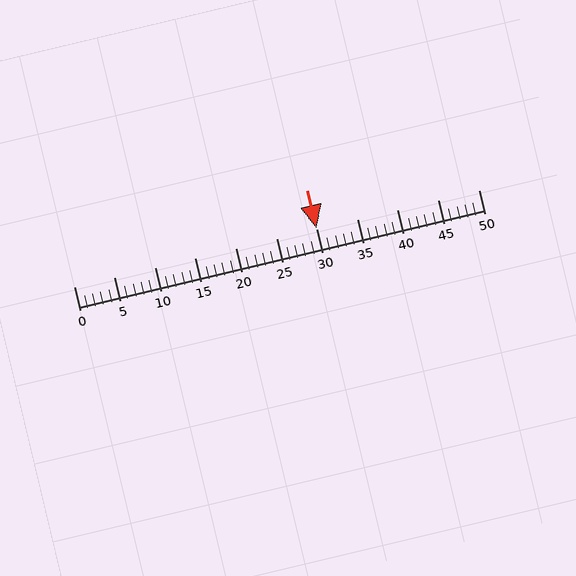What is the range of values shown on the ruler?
The ruler shows values from 0 to 50.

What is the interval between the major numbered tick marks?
The major tick marks are spaced 5 units apart.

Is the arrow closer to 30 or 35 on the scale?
The arrow is closer to 30.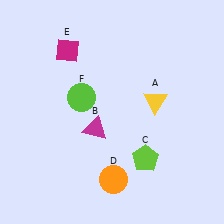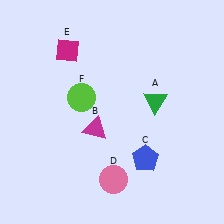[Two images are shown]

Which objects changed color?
A changed from yellow to green. C changed from lime to blue. D changed from orange to pink.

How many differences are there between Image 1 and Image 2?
There are 3 differences between the two images.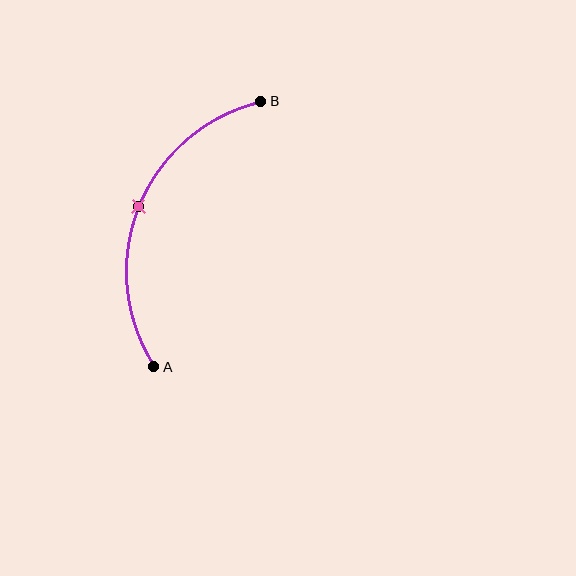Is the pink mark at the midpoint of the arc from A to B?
Yes. The pink mark lies on the arc at equal arc-length from both A and B — it is the arc midpoint.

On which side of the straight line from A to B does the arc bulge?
The arc bulges to the left of the straight line connecting A and B.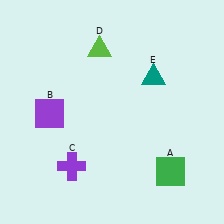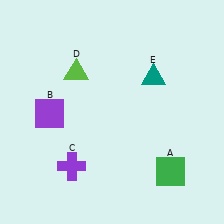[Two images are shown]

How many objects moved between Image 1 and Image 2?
1 object moved between the two images.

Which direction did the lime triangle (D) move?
The lime triangle (D) moved down.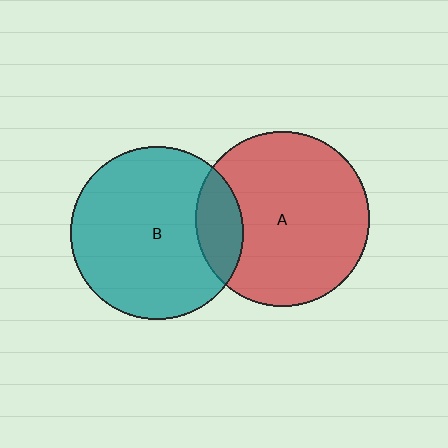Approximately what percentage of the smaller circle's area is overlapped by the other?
Approximately 15%.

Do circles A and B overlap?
Yes.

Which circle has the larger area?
Circle A (red).